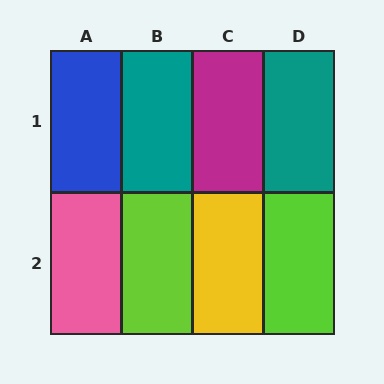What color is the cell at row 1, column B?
Teal.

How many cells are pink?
1 cell is pink.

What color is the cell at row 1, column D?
Teal.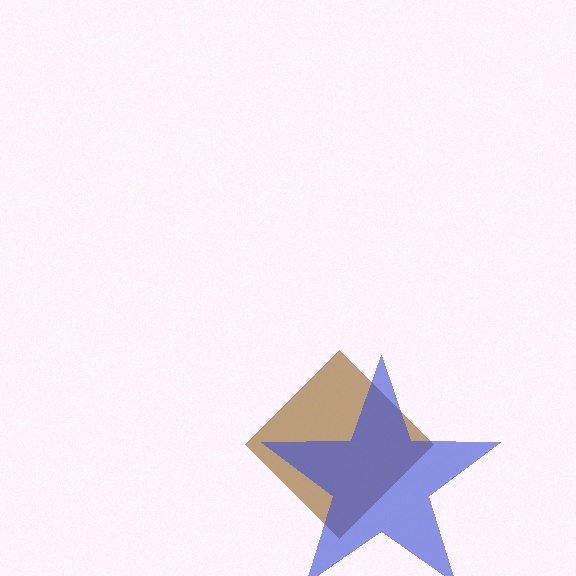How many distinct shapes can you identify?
There are 2 distinct shapes: a brown diamond, a blue star.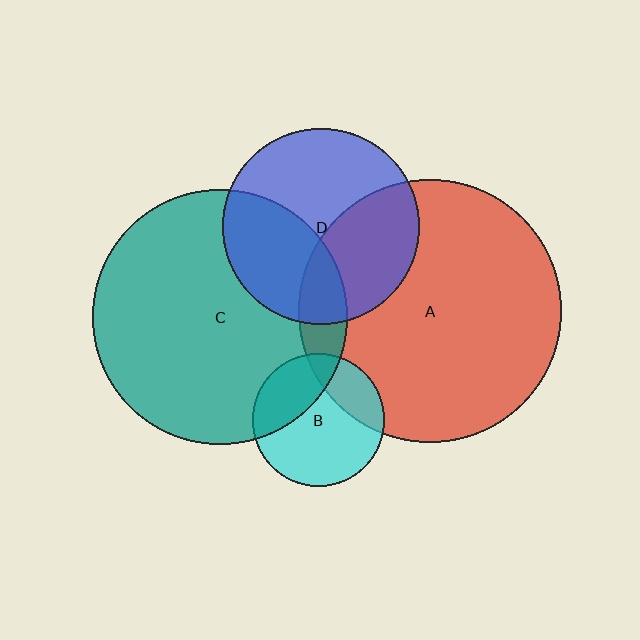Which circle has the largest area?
Circle A (red).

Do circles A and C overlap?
Yes.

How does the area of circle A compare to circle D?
Approximately 1.8 times.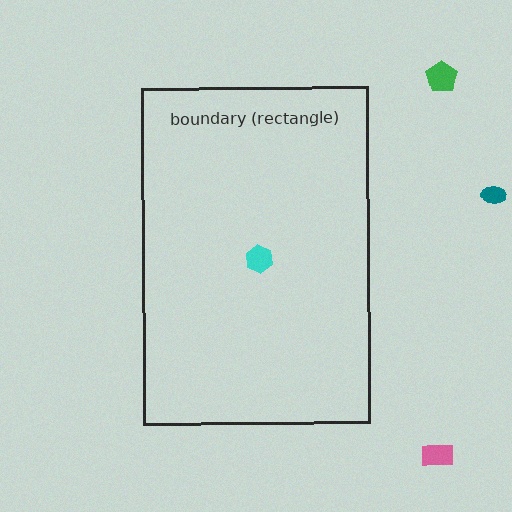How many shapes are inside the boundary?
1 inside, 3 outside.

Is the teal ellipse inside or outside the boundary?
Outside.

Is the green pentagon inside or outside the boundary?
Outside.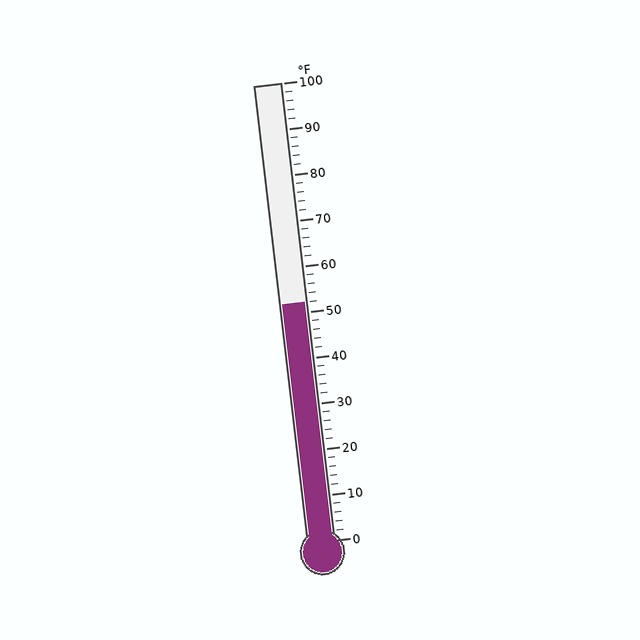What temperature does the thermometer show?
The thermometer shows approximately 52°F.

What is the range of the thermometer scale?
The thermometer scale ranges from 0°F to 100°F.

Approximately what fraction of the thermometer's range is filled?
The thermometer is filled to approximately 50% of its range.